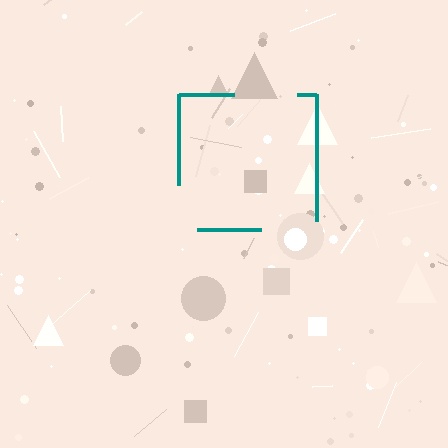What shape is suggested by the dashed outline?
The dashed outline suggests a square.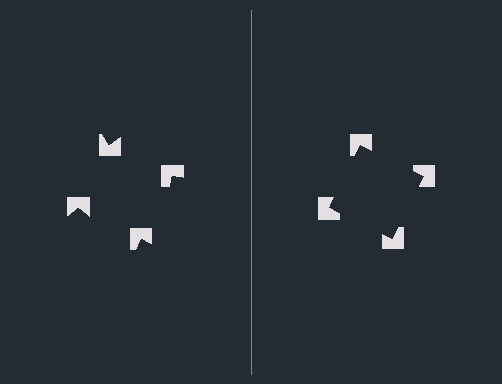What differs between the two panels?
The notched squares are positioned identically on both sides; only the wedge orientations differ. On the right they align to a square; on the left they are misaligned.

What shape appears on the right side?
An illusory square.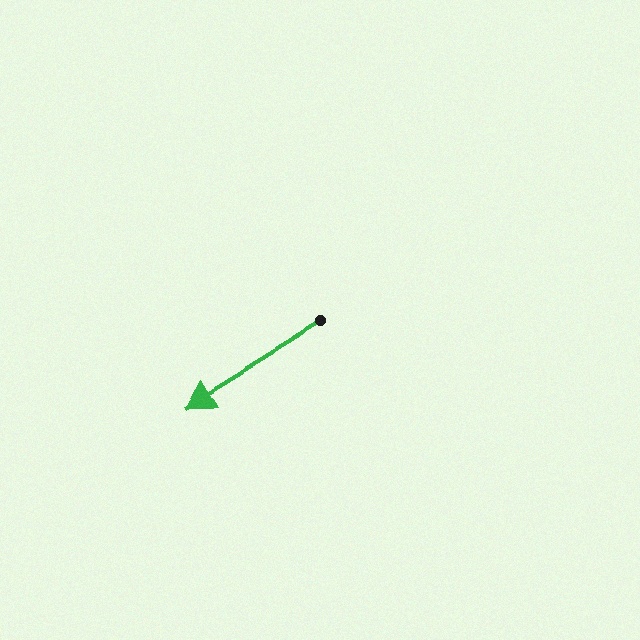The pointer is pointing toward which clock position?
Roughly 8 o'clock.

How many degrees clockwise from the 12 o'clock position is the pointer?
Approximately 238 degrees.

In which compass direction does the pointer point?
Southwest.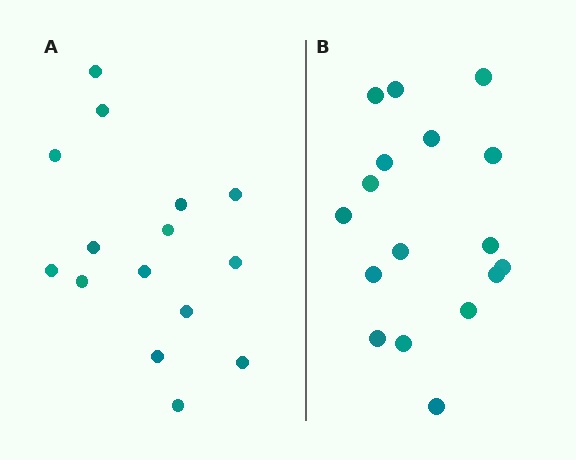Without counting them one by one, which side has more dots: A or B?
Region B (the right region) has more dots.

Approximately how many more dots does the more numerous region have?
Region B has just a few more — roughly 2 or 3 more dots than region A.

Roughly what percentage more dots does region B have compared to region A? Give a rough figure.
About 15% more.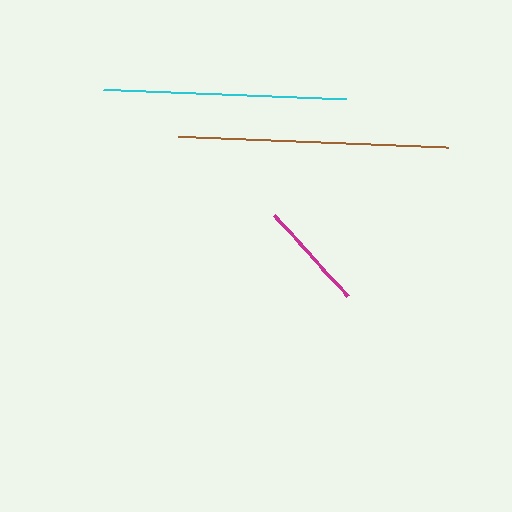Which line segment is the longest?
The brown line is the longest at approximately 271 pixels.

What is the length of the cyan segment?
The cyan segment is approximately 243 pixels long.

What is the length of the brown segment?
The brown segment is approximately 271 pixels long.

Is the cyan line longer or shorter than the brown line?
The brown line is longer than the cyan line.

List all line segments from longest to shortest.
From longest to shortest: brown, cyan, magenta.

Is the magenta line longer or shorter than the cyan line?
The cyan line is longer than the magenta line.